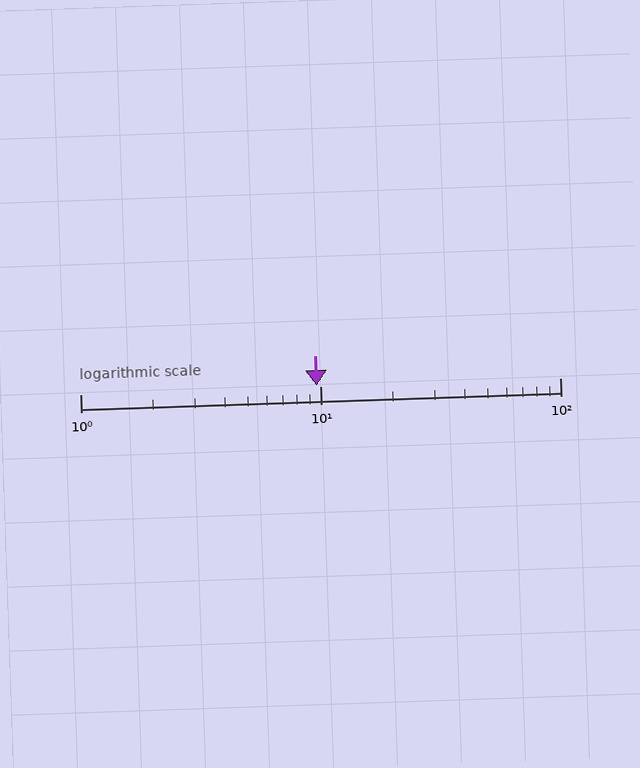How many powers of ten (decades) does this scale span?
The scale spans 2 decades, from 1 to 100.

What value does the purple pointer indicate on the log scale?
The pointer indicates approximately 9.7.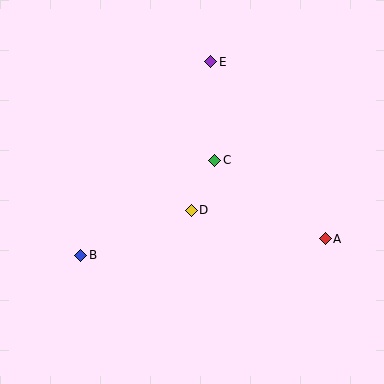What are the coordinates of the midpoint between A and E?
The midpoint between A and E is at (268, 150).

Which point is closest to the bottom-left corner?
Point B is closest to the bottom-left corner.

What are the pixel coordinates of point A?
Point A is at (325, 239).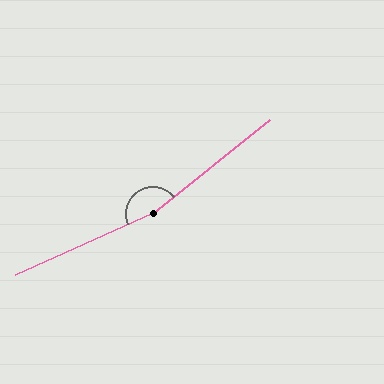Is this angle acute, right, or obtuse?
It is obtuse.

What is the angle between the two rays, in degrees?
Approximately 166 degrees.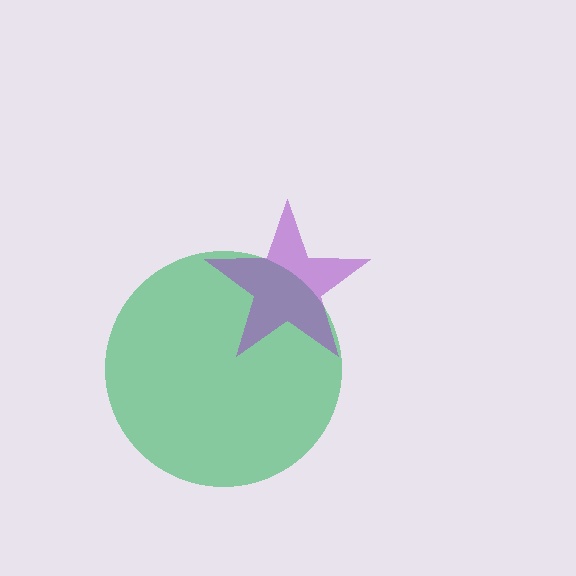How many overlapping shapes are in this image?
There are 2 overlapping shapes in the image.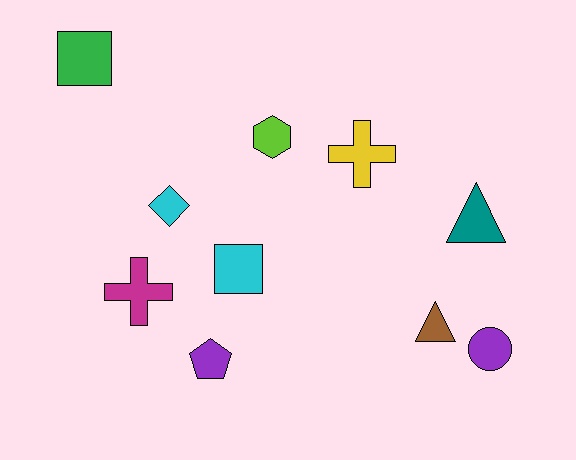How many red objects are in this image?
There are no red objects.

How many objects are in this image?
There are 10 objects.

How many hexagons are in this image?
There is 1 hexagon.